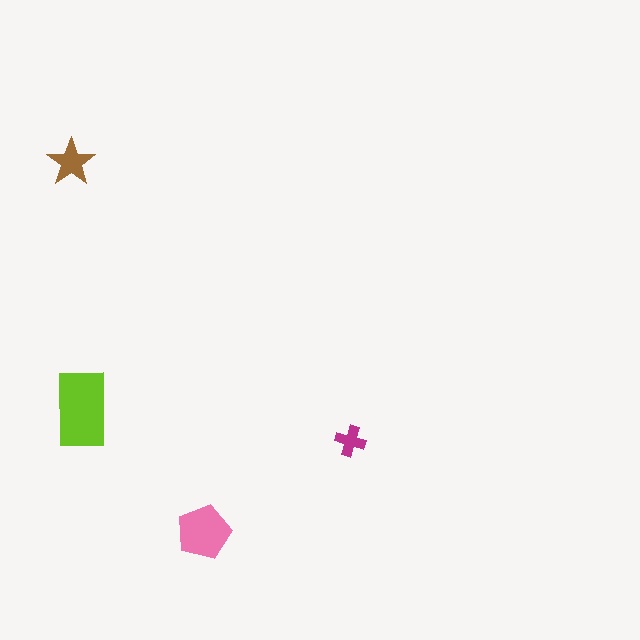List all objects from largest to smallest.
The lime rectangle, the pink pentagon, the brown star, the magenta cross.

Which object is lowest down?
The pink pentagon is bottommost.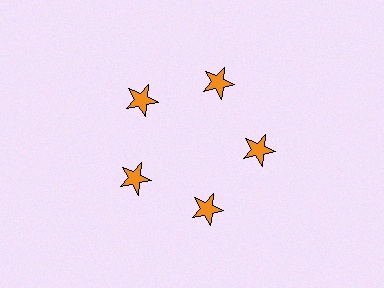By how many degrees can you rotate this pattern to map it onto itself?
The pattern maps onto itself every 72 degrees of rotation.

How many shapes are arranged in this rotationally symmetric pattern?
There are 5 shapes, arranged in 5 groups of 1.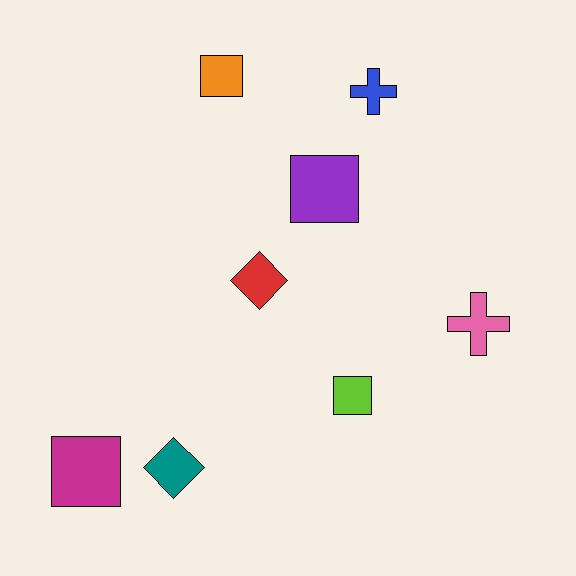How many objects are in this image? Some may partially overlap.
There are 8 objects.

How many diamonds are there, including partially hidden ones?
There are 2 diamonds.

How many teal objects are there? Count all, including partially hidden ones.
There is 1 teal object.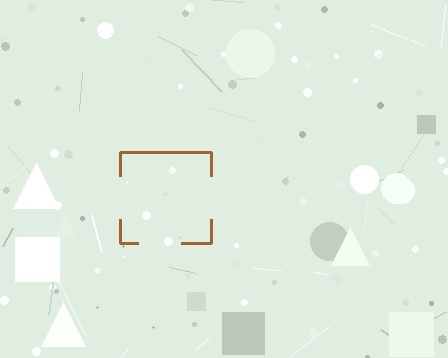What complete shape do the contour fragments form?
The contour fragments form a square.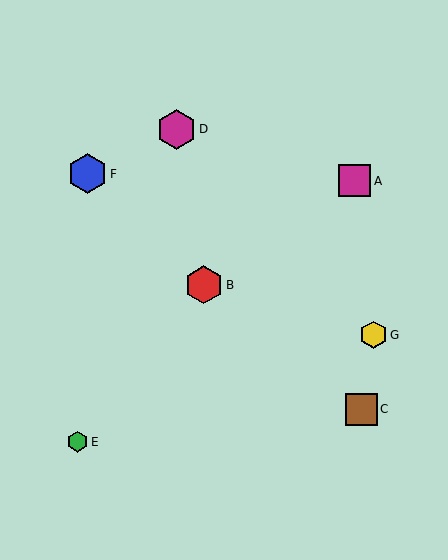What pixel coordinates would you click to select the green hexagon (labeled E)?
Click at (77, 442) to select the green hexagon E.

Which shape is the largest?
The magenta hexagon (labeled D) is the largest.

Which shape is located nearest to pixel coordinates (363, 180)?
The magenta square (labeled A) at (355, 181) is nearest to that location.